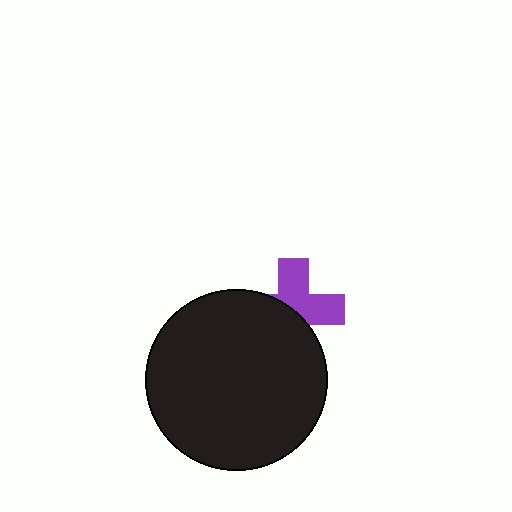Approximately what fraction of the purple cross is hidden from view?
Roughly 49% of the purple cross is hidden behind the black circle.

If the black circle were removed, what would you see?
You would see the complete purple cross.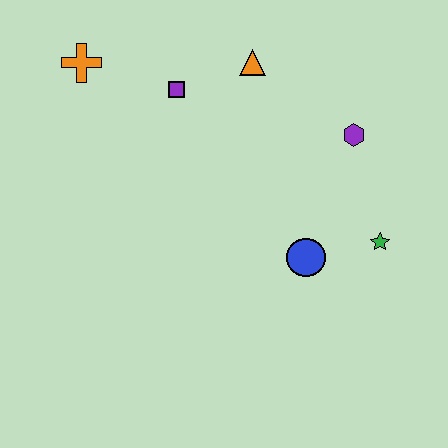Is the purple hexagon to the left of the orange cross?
No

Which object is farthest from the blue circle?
The orange cross is farthest from the blue circle.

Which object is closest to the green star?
The blue circle is closest to the green star.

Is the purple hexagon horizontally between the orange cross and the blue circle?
No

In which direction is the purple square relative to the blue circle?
The purple square is above the blue circle.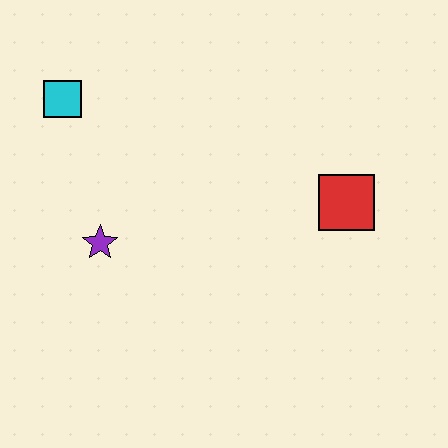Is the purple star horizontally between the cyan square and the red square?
Yes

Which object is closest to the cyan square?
The purple star is closest to the cyan square.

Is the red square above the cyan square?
No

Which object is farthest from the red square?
The cyan square is farthest from the red square.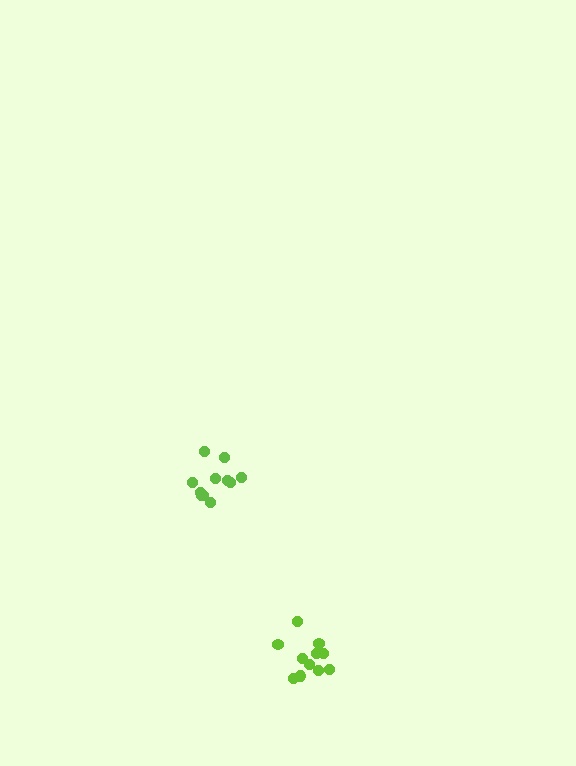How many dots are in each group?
Group 1: 11 dots, Group 2: 11 dots (22 total).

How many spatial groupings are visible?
There are 2 spatial groupings.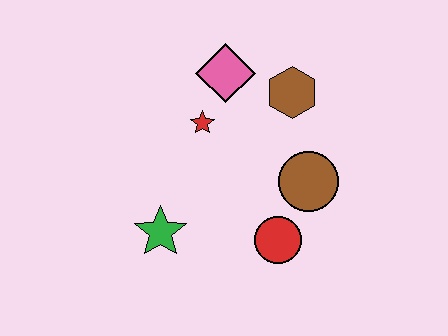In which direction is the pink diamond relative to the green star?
The pink diamond is above the green star.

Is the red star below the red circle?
No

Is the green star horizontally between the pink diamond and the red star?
No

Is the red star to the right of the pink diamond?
No